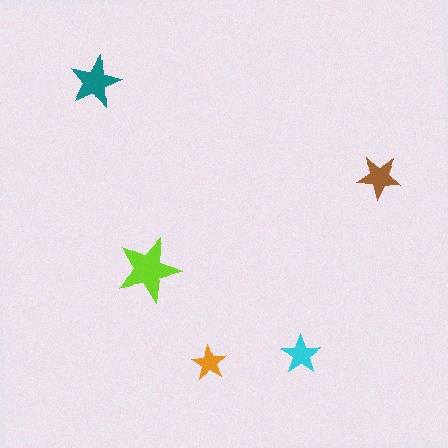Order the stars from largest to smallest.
the lime one, the teal one, the brown one, the cyan one, the orange one.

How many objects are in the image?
There are 5 objects in the image.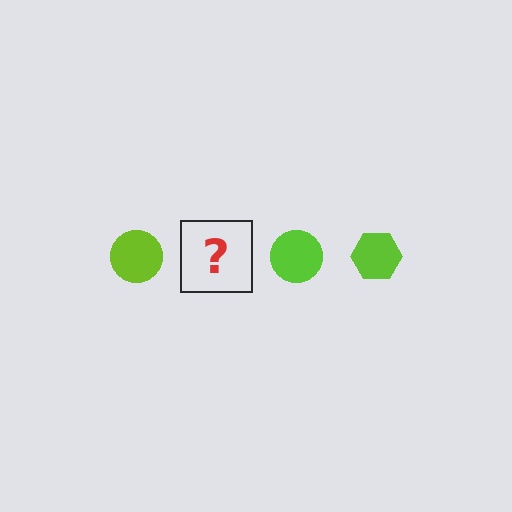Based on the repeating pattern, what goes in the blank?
The blank should be a lime hexagon.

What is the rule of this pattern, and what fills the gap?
The rule is that the pattern cycles through circle, hexagon shapes in lime. The gap should be filled with a lime hexagon.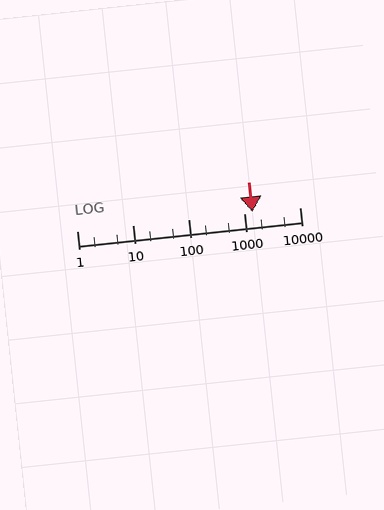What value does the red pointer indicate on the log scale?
The pointer indicates approximately 1400.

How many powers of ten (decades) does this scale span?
The scale spans 4 decades, from 1 to 10000.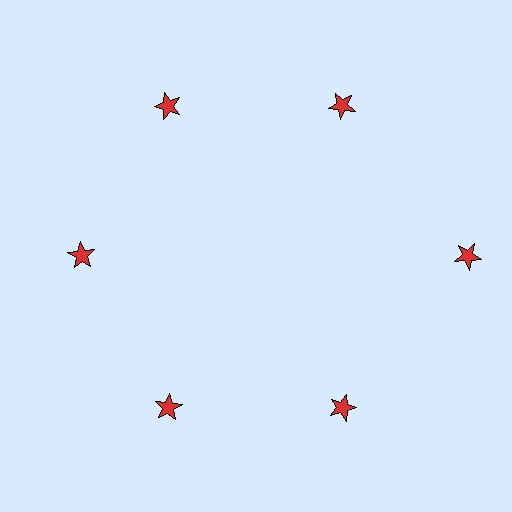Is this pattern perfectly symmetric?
No. The 6 red stars are arranged in a ring, but one element near the 3 o'clock position is pushed outward from the center, breaking the 6-fold rotational symmetry.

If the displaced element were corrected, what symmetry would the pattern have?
It would have 6-fold rotational symmetry — the pattern would map onto itself every 60 degrees.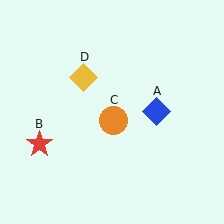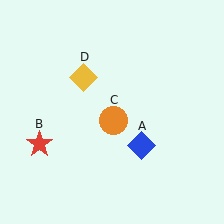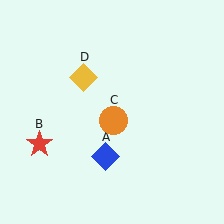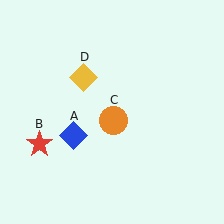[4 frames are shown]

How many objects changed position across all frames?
1 object changed position: blue diamond (object A).